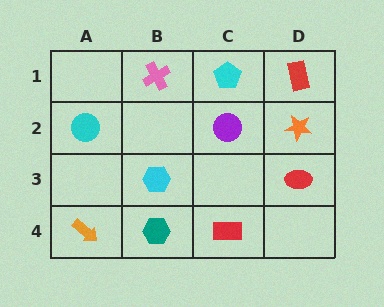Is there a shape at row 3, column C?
No, that cell is empty.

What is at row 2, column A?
A cyan circle.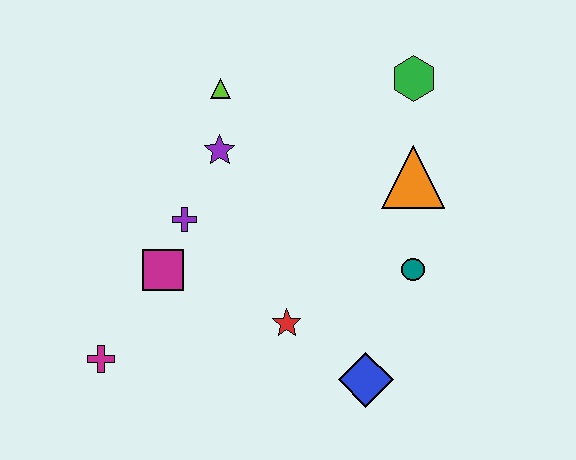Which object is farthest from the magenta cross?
The green hexagon is farthest from the magenta cross.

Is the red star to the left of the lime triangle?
No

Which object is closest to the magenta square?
The purple cross is closest to the magenta square.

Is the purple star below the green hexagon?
Yes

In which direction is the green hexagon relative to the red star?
The green hexagon is above the red star.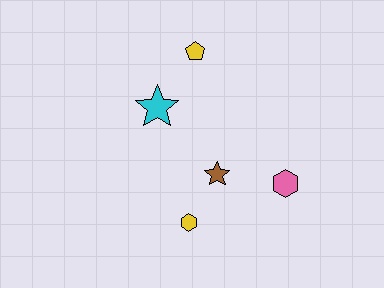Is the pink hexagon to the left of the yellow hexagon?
No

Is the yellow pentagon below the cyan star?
No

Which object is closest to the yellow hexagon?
The brown star is closest to the yellow hexagon.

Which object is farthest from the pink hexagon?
The yellow pentagon is farthest from the pink hexagon.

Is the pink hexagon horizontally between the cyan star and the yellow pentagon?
No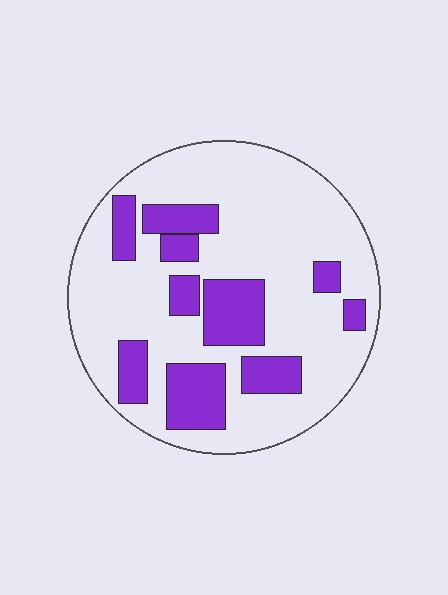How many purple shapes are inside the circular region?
10.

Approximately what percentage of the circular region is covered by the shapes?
Approximately 25%.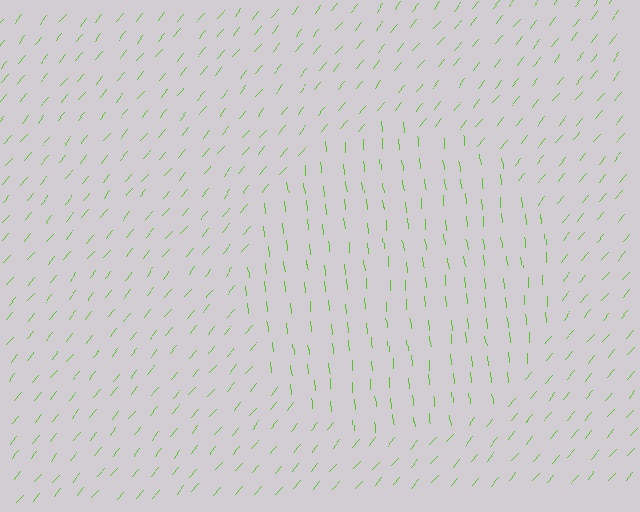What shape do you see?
I see a circle.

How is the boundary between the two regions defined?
The boundary is defined purely by a change in line orientation (approximately 45 degrees difference). All lines are the same color and thickness.